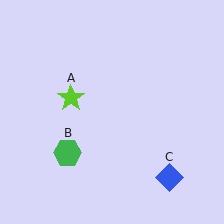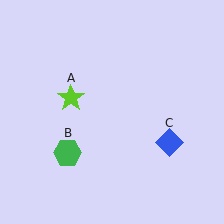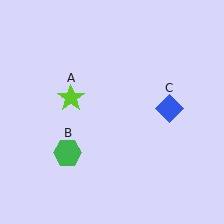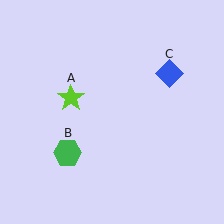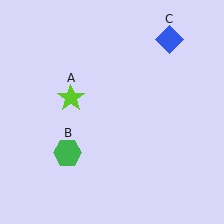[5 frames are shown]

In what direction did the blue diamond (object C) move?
The blue diamond (object C) moved up.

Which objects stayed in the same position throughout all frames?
Lime star (object A) and green hexagon (object B) remained stationary.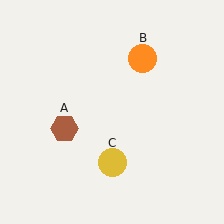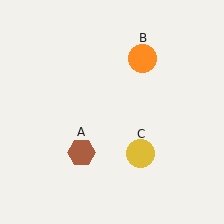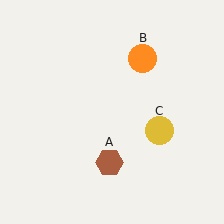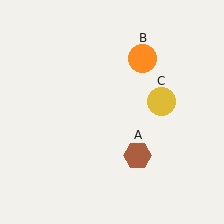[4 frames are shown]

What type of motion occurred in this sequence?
The brown hexagon (object A), yellow circle (object C) rotated counterclockwise around the center of the scene.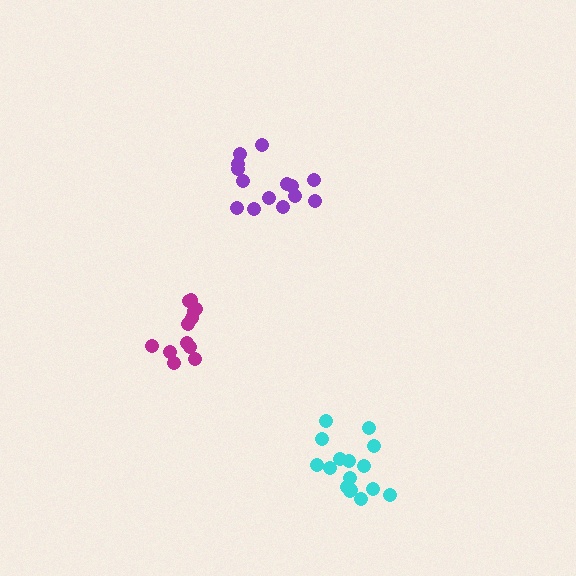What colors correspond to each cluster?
The clusters are colored: cyan, purple, magenta.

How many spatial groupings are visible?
There are 3 spatial groupings.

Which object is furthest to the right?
The cyan cluster is rightmost.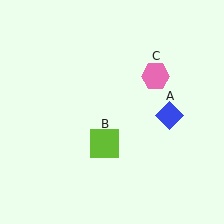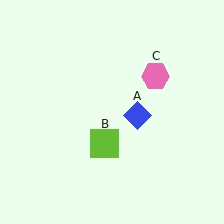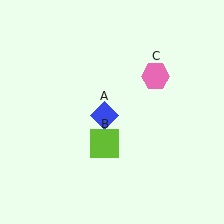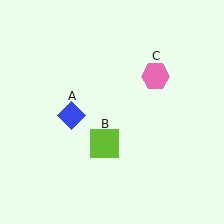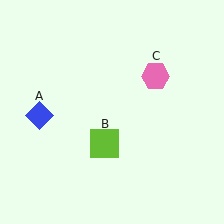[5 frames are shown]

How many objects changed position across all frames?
1 object changed position: blue diamond (object A).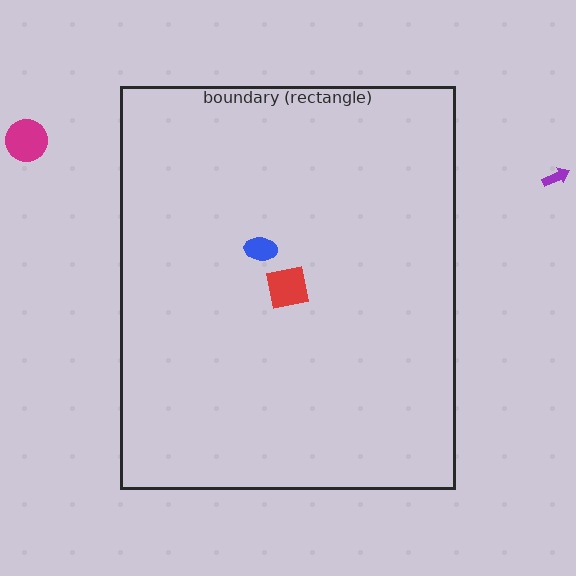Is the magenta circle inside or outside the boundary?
Outside.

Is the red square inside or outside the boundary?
Inside.